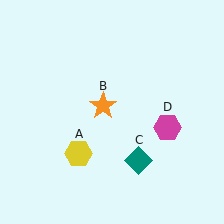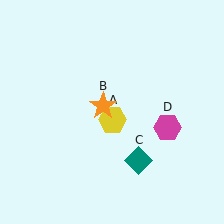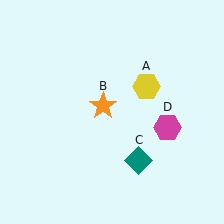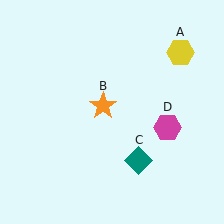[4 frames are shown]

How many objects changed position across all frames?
1 object changed position: yellow hexagon (object A).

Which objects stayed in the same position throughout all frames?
Orange star (object B) and teal diamond (object C) and magenta hexagon (object D) remained stationary.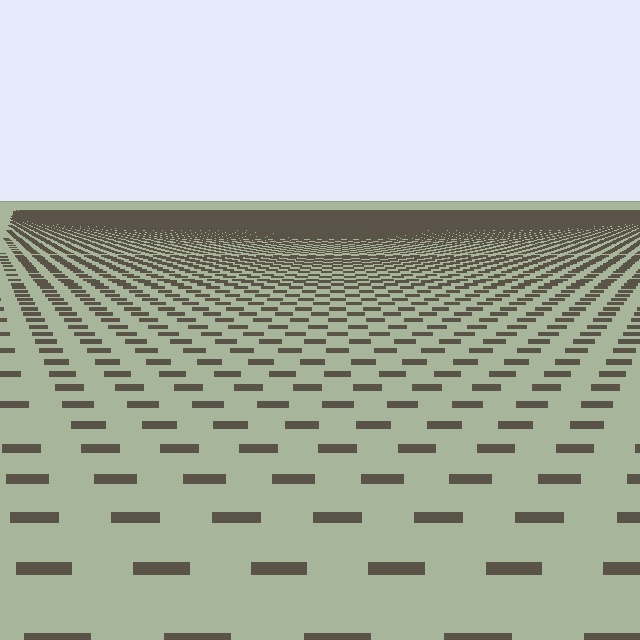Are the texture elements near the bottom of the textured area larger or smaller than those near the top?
Larger. Near the bottom, elements are closer to the viewer and appear at a bigger on-screen size.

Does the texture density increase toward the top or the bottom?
Density increases toward the top.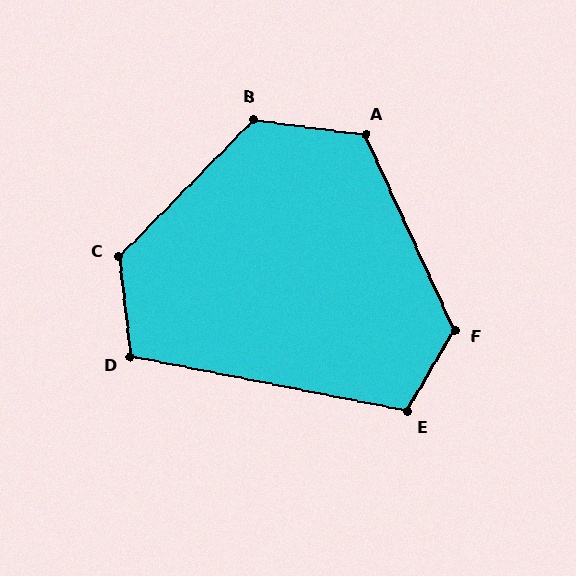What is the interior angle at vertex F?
Approximately 125 degrees (obtuse).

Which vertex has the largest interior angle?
C, at approximately 129 degrees.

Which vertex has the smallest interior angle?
D, at approximately 108 degrees.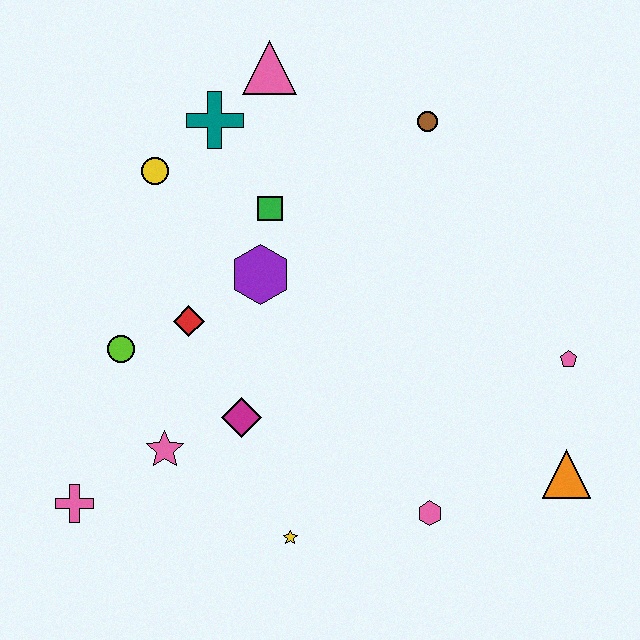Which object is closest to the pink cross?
The pink star is closest to the pink cross.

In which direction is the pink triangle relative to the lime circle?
The pink triangle is above the lime circle.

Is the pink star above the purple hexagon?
No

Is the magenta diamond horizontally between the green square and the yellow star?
No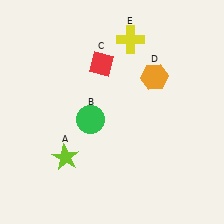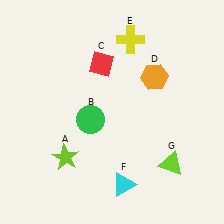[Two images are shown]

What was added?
A cyan triangle (F), a lime triangle (G) were added in Image 2.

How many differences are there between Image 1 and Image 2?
There are 2 differences between the two images.